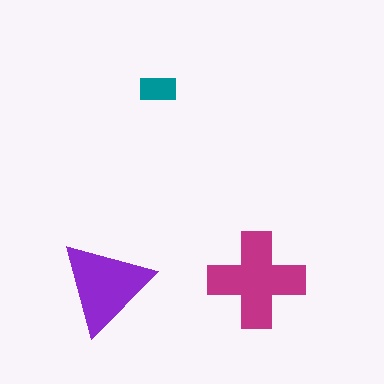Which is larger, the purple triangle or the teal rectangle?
The purple triangle.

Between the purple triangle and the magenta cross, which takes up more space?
The magenta cross.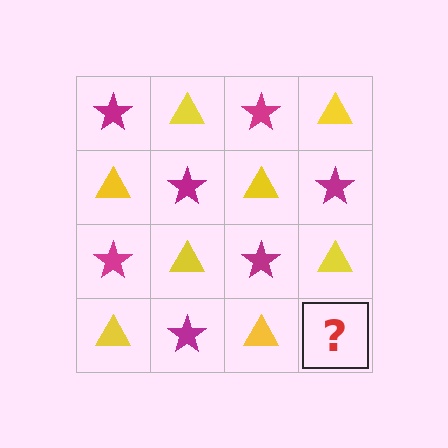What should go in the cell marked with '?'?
The missing cell should contain a magenta star.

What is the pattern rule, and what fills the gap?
The rule is that it alternates magenta star and yellow triangle in a checkerboard pattern. The gap should be filled with a magenta star.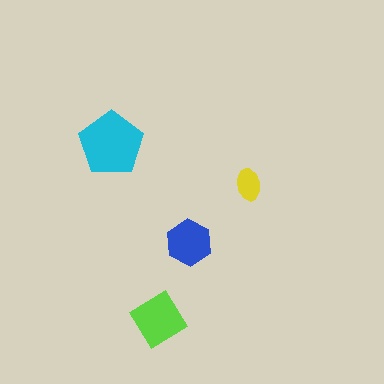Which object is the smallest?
The yellow ellipse.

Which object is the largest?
The cyan pentagon.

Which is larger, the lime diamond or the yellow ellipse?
The lime diamond.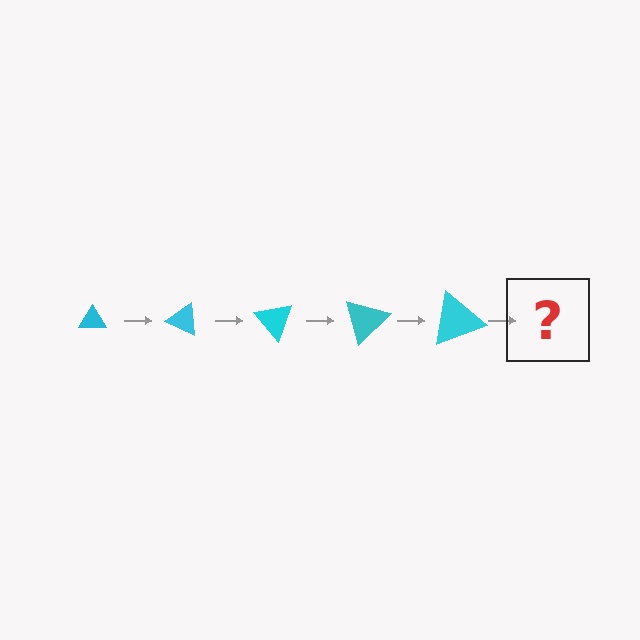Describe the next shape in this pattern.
It should be a triangle, larger than the previous one and rotated 125 degrees from the start.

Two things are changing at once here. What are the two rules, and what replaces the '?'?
The two rules are that the triangle grows larger each step and it rotates 25 degrees each step. The '?' should be a triangle, larger than the previous one and rotated 125 degrees from the start.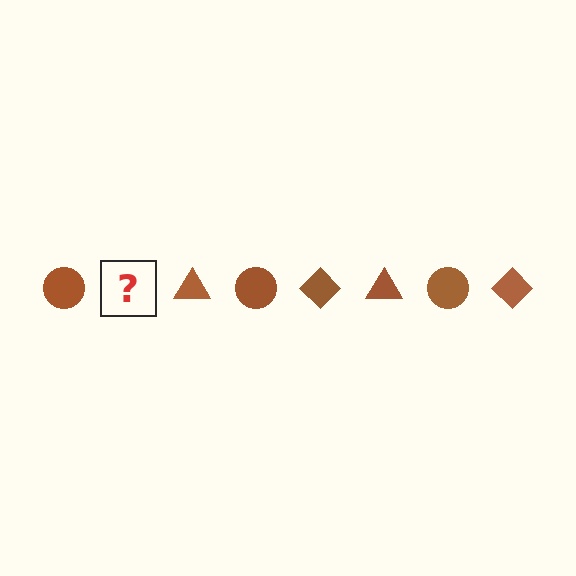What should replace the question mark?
The question mark should be replaced with a brown diamond.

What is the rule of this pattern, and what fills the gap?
The rule is that the pattern cycles through circle, diamond, triangle shapes in brown. The gap should be filled with a brown diamond.